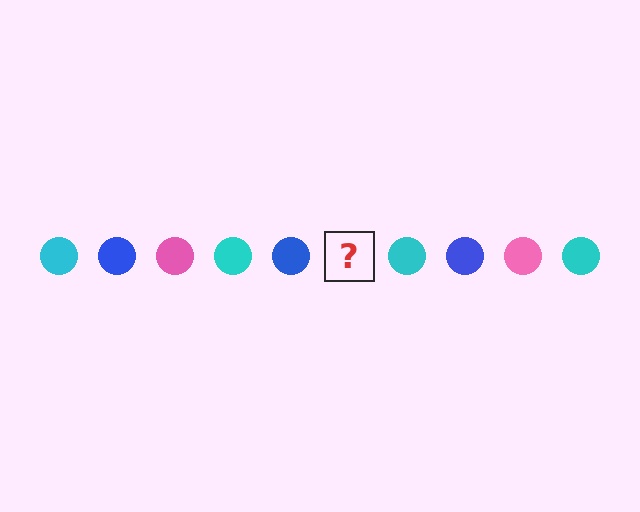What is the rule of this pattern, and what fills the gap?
The rule is that the pattern cycles through cyan, blue, pink circles. The gap should be filled with a pink circle.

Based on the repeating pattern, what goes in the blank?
The blank should be a pink circle.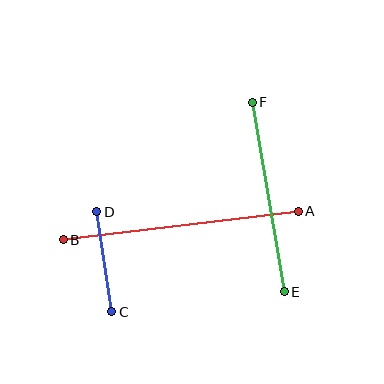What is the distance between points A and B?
The distance is approximately 237 pixels.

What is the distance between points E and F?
The distance is approximately 192 pixels.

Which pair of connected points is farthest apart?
Points A and B are farthest apart.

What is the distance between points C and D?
The distance is approximately 101 pixels.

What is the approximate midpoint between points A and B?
The midpoint is at approximately (181, 226) pixels.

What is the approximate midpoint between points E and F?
The midpoint is at approximately (268, 197) pixels.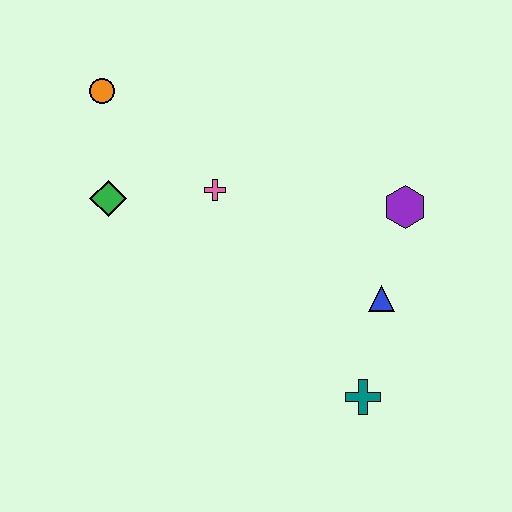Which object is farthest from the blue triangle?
The orange circle is farthest from the blue triangle.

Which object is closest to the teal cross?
The blue triangle is closest to the teal cross.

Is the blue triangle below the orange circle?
Yes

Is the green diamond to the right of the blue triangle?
No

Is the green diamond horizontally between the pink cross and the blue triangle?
No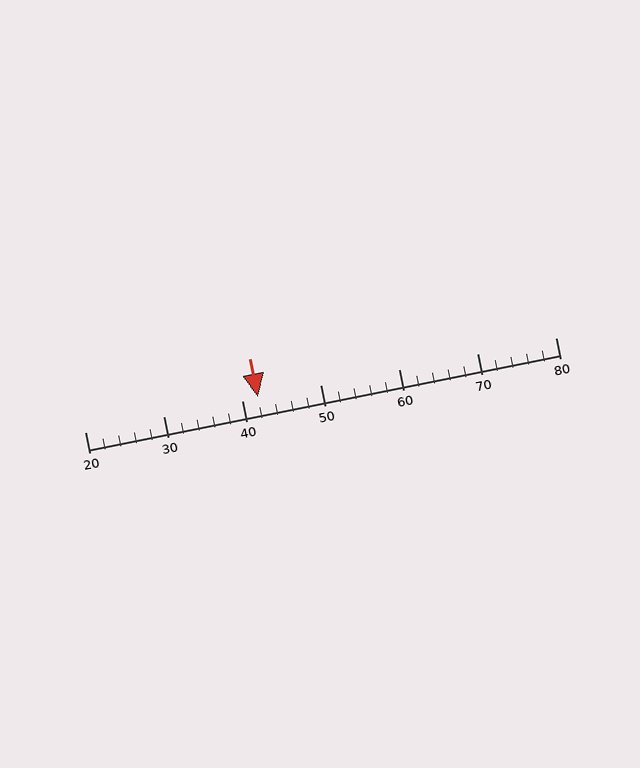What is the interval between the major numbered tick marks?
The major tick marks are spaced 10 units apart.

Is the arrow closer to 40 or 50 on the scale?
The arrow is closer to 40.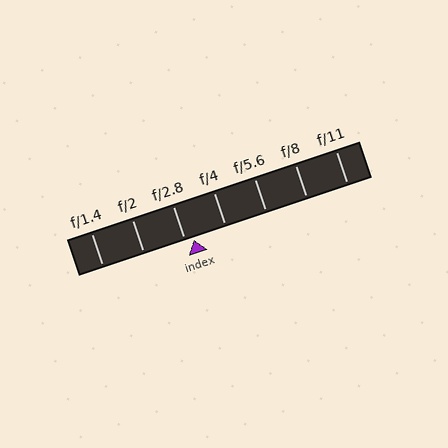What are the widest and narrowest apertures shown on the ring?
The widest aperture shown is f/1.4 and the narrowest is f/11.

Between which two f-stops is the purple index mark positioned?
The index mark is between f/2.8 and f/4.